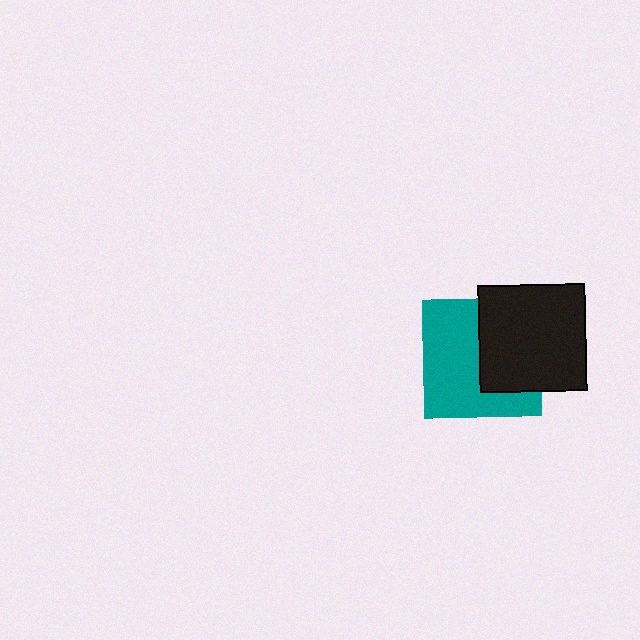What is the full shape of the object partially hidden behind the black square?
The partially hidden object is a teal square.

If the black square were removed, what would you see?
You would see the complete teal square.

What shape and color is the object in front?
The object in front is a black square.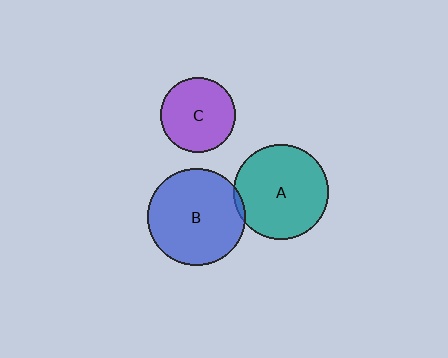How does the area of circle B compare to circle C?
Approximately 1.7 times.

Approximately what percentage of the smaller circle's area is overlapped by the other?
Approximately 5%.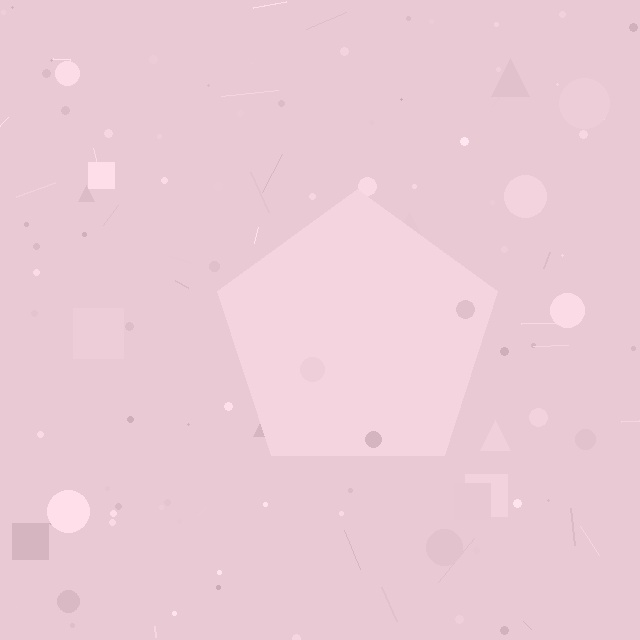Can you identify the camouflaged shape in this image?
The camouflaged shape is a pentagon.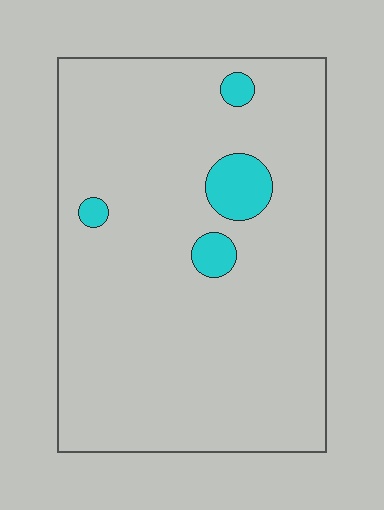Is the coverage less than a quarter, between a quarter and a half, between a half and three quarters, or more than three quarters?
Less than a quarter.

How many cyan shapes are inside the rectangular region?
4.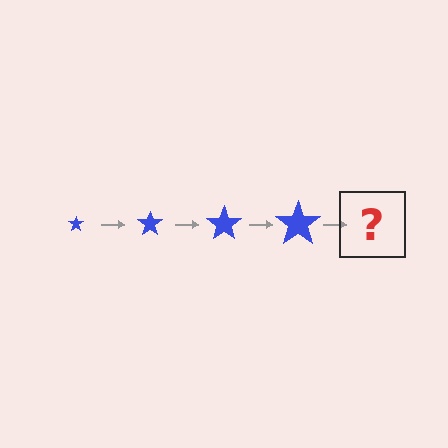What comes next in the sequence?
The next element should be a blue star, larger than the previous one.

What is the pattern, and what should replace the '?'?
The pattern is that the star gets progressively larger each step. The '?' should be a blue star, larger than the previous one.